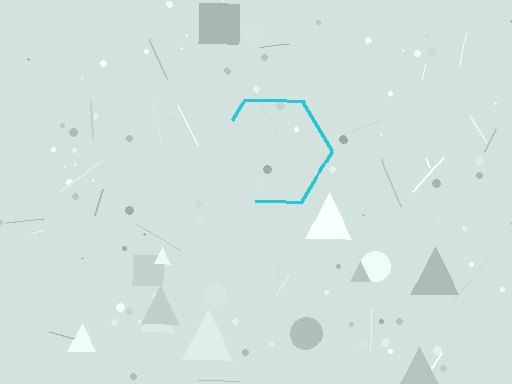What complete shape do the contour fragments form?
The contour fragments form a hexagon.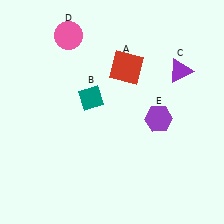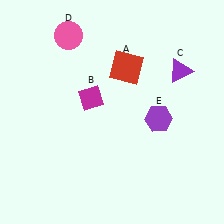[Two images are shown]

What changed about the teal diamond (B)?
In Image 1, B is teal. In Image 2, it changed to magenta.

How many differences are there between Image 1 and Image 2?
There is 1 difference between the two images.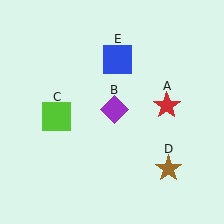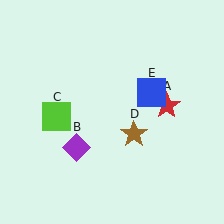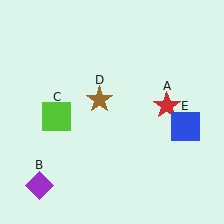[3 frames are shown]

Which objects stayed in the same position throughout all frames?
Red star (object A) and lime square (object C) remained stationary.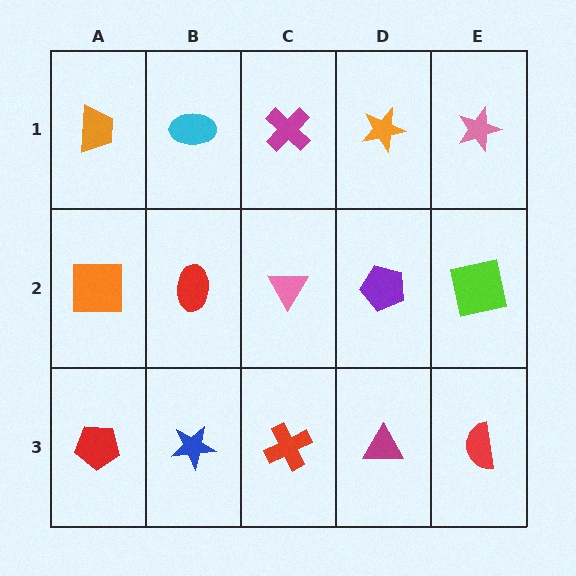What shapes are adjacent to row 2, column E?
A pink star (row 1, column E), a red semicircle (row 3, column E), a purple pentagon (row 2, column D).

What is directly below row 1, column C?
A pink triangle.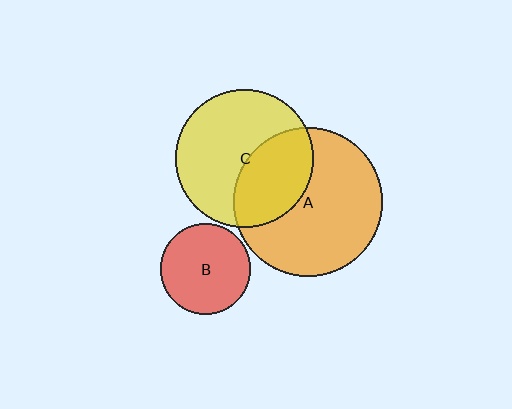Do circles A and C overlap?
Yes.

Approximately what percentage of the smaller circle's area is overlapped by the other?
Approximately 40%.